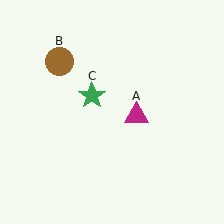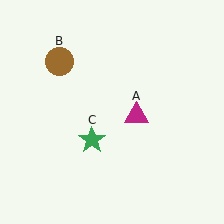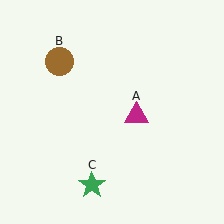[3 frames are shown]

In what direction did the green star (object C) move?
The green star (object C) moved down.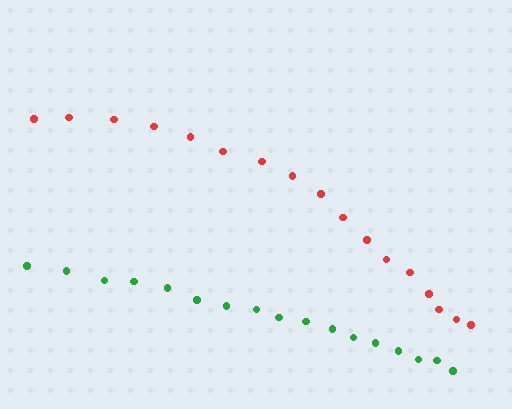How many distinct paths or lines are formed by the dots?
There are 2 distinct paths.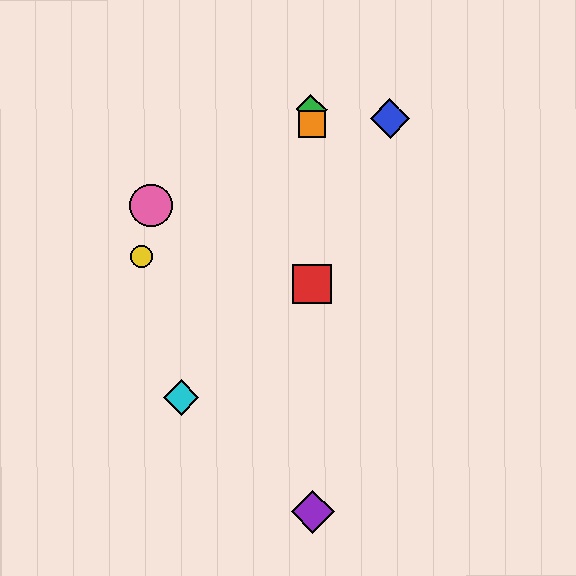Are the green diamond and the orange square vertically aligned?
Yes, both are at x≈311.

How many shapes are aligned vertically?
4 shapes (the red square, the green diamond, the purple diamond, the orange square) are aligned vertically.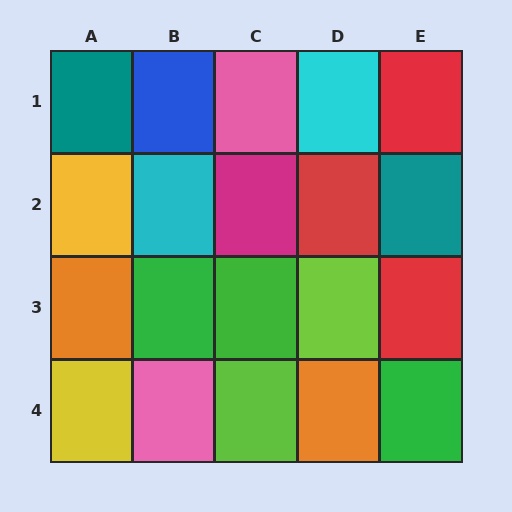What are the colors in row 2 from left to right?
Yellow, cyan, magenta, red, teal.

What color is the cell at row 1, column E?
Red.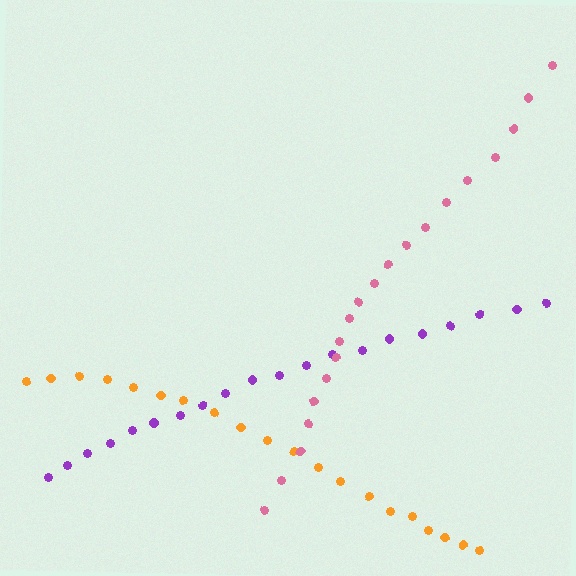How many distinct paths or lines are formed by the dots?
There are 3 distinct paths.